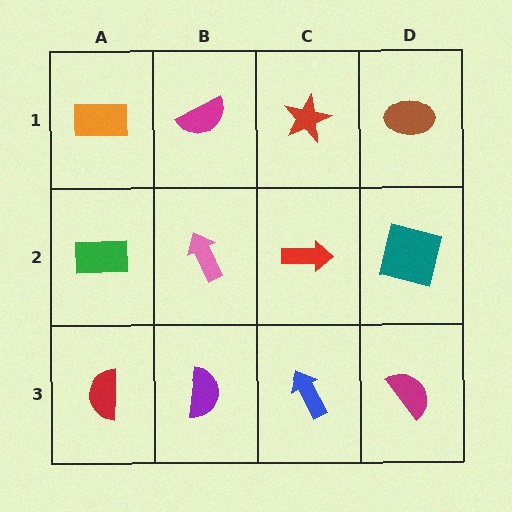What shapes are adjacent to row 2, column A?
An orange rectangle (row 1, column A), a red semicircle (row 3, column A), a pink arrow (row 2, column B).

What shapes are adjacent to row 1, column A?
A green rectangle (row 2, column A), a magenta semicircle (row 1, column B).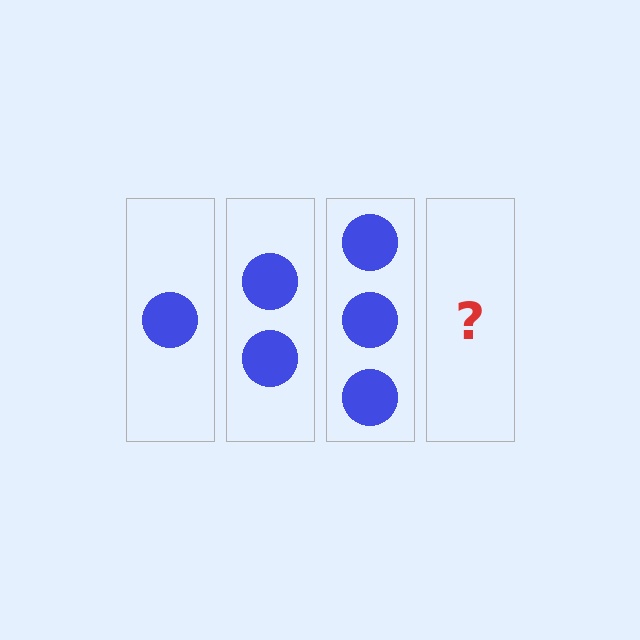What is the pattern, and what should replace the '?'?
The pattern is that each step adds one more circle. The '?' should be 4 circles.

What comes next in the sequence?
The next element should be 4 circles.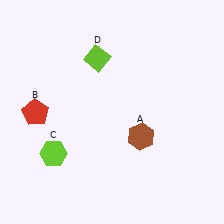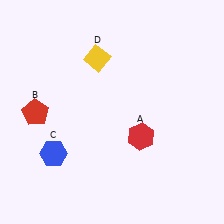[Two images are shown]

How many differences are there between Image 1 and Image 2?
There are 3 differences between the two images.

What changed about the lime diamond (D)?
In Image 1, D is lime. In Image 2, it changed to yellow.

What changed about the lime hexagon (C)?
In Image 1, C is lime. In Image 2, it changed to blue.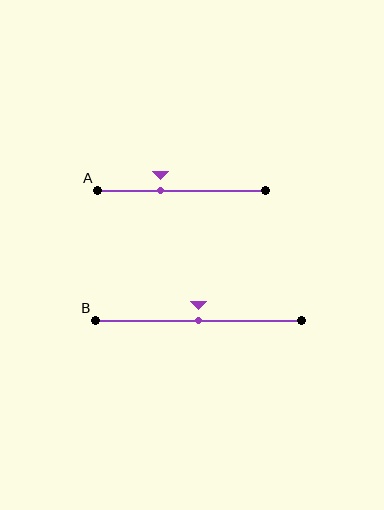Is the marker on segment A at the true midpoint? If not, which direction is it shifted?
No, the marker on segment A is shifted to the left by about 12% of the segment length.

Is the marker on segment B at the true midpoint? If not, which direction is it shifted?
Yes, the marker on segment B is at the true midpoint.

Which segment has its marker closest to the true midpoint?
Segment B has its marker closest to the true midpoint.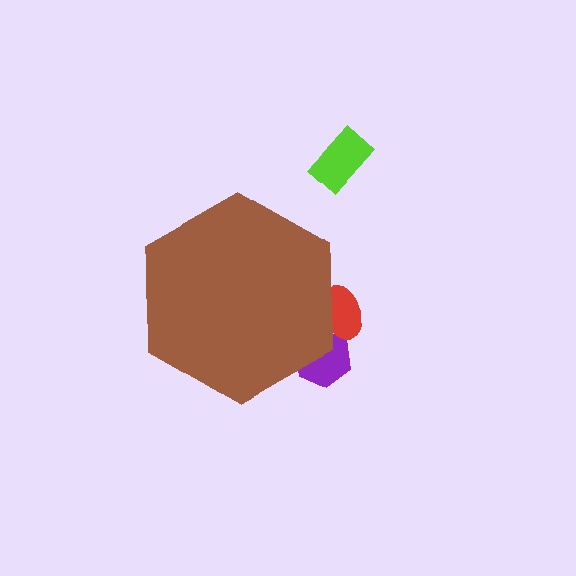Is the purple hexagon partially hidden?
Yes, the purple hexagon is partially hidden behind the brown hexagon.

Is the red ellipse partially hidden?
Yes, the red ellipse is partially hidden behind the brown hexagon.